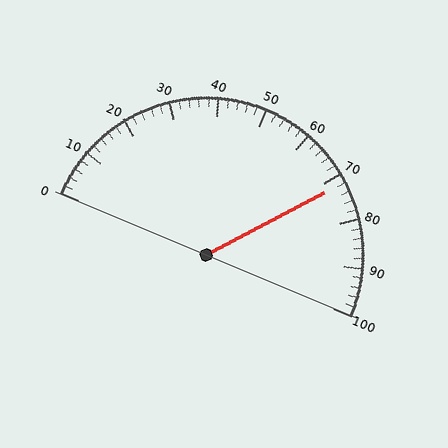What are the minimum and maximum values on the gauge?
The gauge ranges from 0 to 100.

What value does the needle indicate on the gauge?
The needle indicates approximately 72.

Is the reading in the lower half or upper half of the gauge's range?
The reading is in the upper half of the range (0 to 100).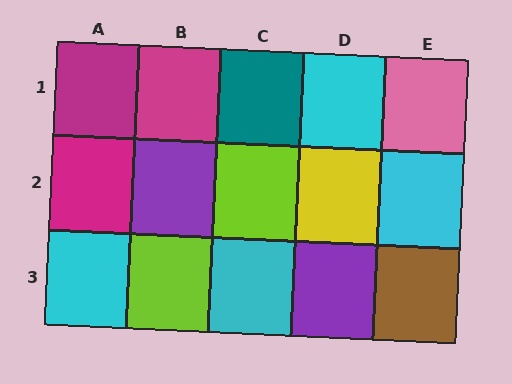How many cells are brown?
1 cell is brown.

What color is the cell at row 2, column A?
Magenta.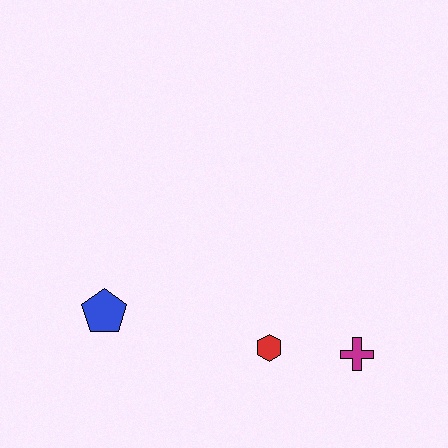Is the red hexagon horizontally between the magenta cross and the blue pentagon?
Yes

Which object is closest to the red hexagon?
The magenta cross is closest to the red hexagon.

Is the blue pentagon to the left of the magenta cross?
Yes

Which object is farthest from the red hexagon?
The blue pentagon is farthest from the red hexagon.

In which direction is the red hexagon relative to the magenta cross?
The red hexagon is to the left of the magenta cross.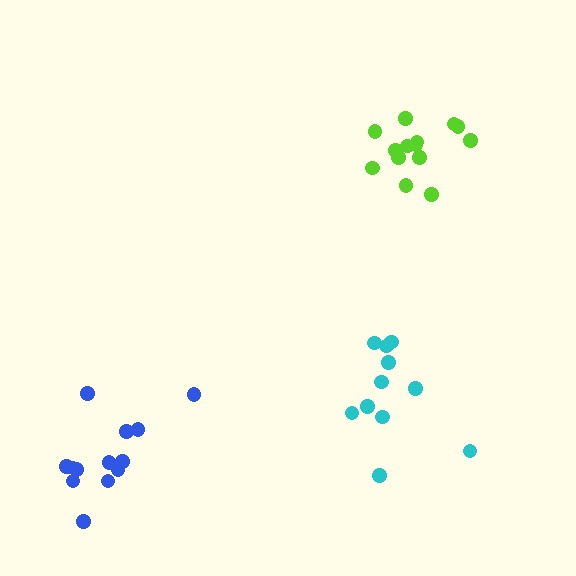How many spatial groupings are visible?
There are 3 spatial groupings.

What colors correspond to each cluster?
The clusters are colored: cyan, lime, blue.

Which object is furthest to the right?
The lime cluster is rightmost.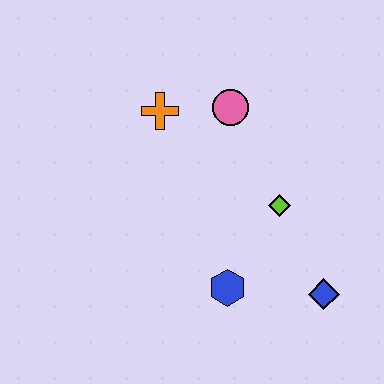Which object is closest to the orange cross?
The pink circle is closest to the orange cross.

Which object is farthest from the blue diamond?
The orange cross is farthest from the blue diamond.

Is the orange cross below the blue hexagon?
No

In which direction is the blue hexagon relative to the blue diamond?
The blue hexagon is to the left of the blue diamond.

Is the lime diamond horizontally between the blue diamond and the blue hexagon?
Yes